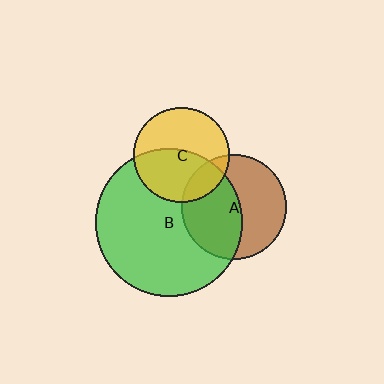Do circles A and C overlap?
Yes.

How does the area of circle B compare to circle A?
Approximately 2.0 times.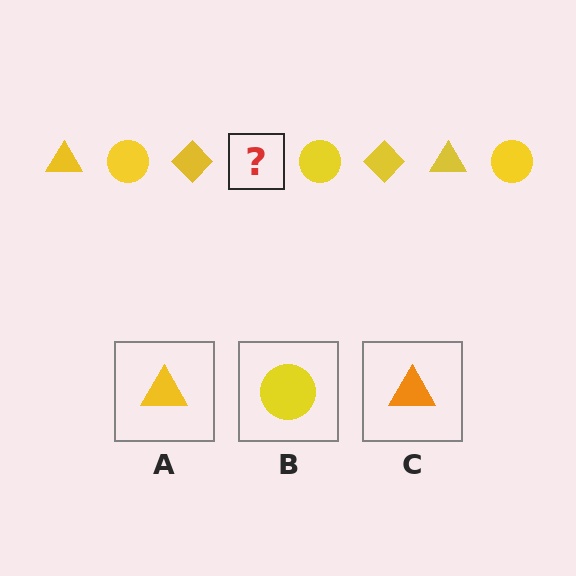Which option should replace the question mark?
Option A.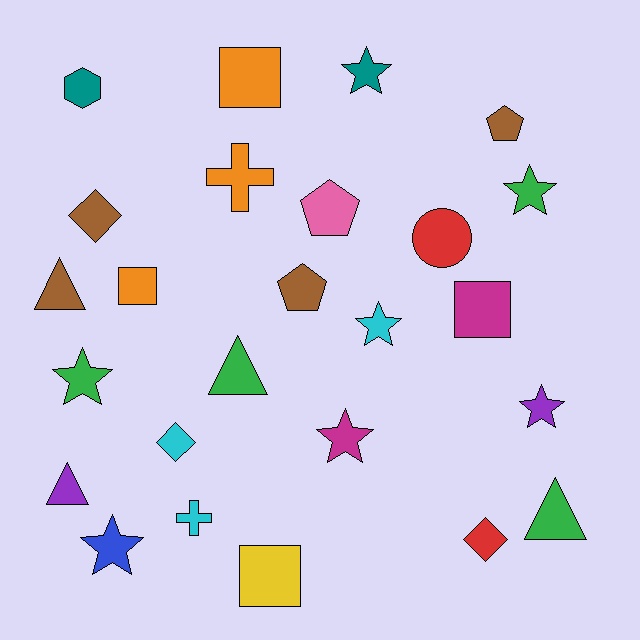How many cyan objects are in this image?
There are 3 cyan objects.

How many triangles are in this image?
There are 4 triangles.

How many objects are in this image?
There are 25 objects.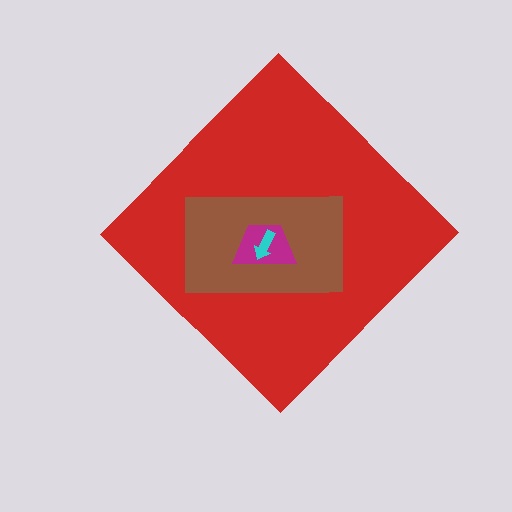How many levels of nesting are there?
4.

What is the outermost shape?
The red diamond.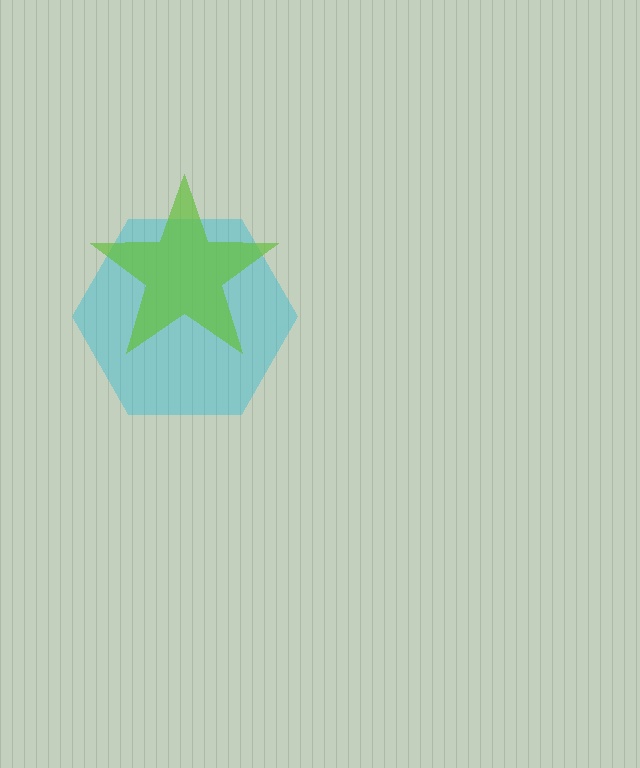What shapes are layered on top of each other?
The layered shapes are: a cyan hexagon, a lime star.